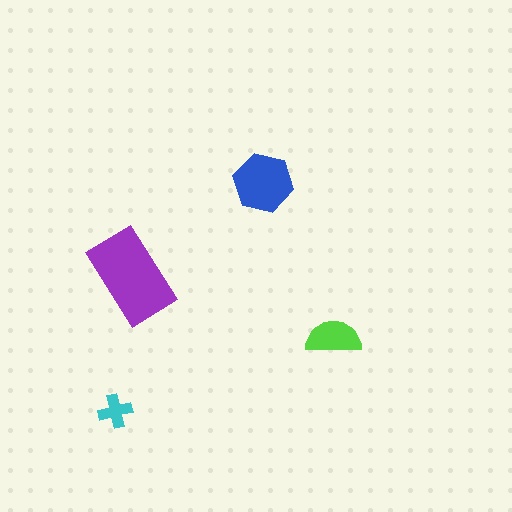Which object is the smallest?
The cyan cross.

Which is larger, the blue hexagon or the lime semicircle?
The blue hexagon.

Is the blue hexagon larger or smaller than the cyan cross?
Larger.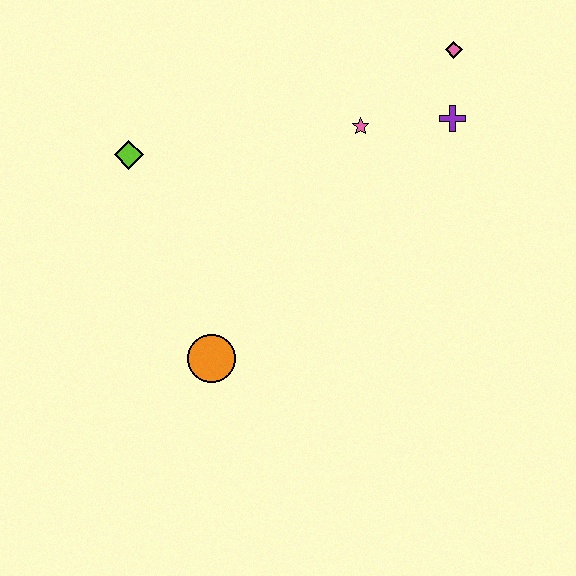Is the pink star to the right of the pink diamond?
No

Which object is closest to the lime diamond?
The orange circle is closest to the lime diamond.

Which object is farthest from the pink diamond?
The orange circle is farthest from the pink diamond.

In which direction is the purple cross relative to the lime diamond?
The purple cross is to the right of the lime diamond.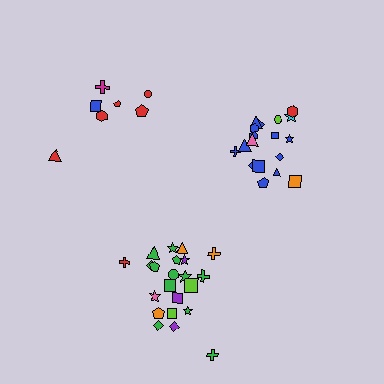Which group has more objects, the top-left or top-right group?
The top-right group.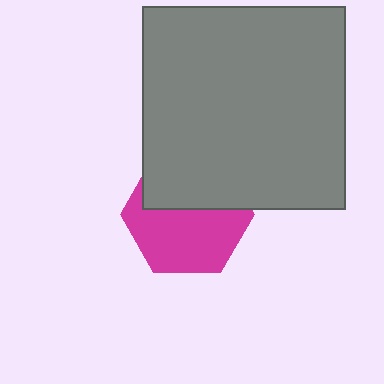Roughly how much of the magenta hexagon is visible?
About half of it is visible (roughly 58%).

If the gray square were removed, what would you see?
You would see the complete magenta hexagon.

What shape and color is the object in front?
The object in front is a gray square.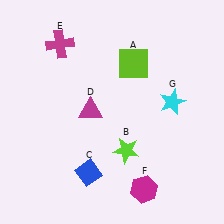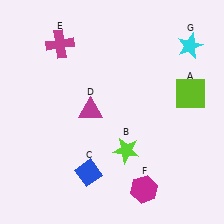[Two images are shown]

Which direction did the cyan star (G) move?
The cyan star (G) moved up.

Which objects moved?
The objects that moved are: the lime square (A), the cyan star (G).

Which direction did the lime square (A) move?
The lime square (A) moved right.